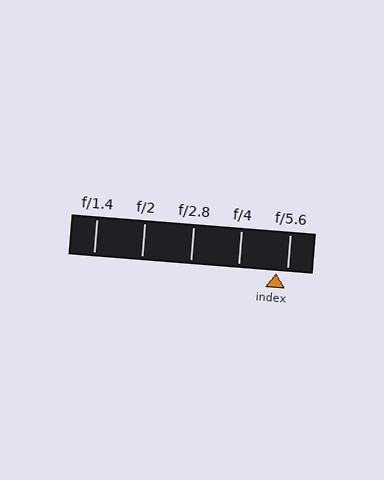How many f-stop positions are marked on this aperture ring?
There are 5 f-stop positions marked.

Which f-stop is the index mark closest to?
The index mark is closest to f/5.6.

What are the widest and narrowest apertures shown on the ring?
The widest aperture shown is f/1.4 and the narrowest is f/5.6.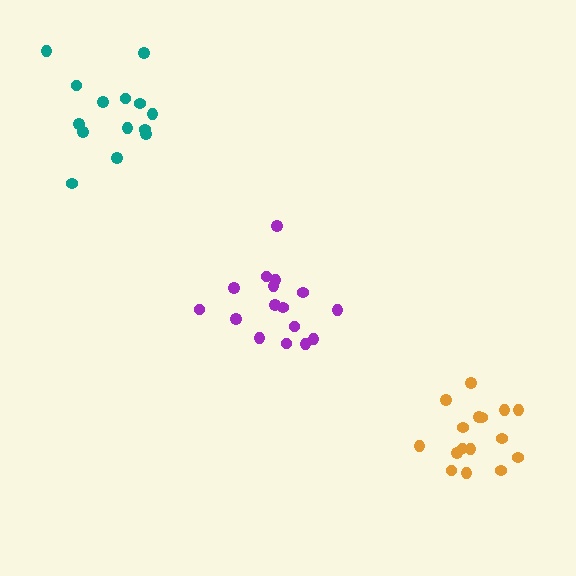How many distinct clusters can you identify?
There are 3 distinct clusters.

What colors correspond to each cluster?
The clusters are colored: purple, teal, orange.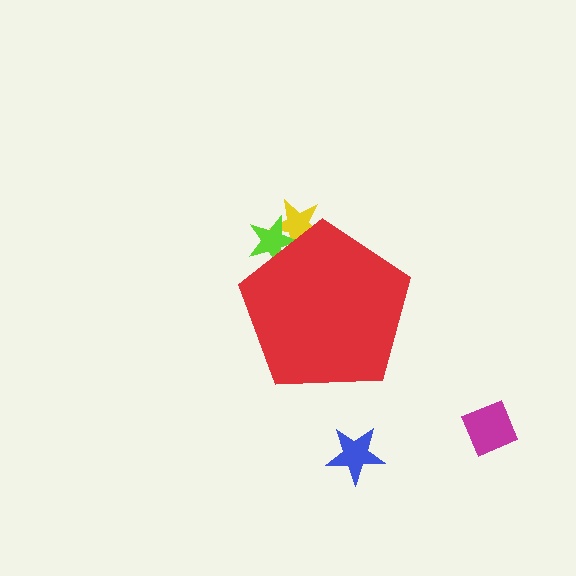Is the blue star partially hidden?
No, the blue star is fully visible.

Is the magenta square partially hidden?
No, the magenta square is fully visible.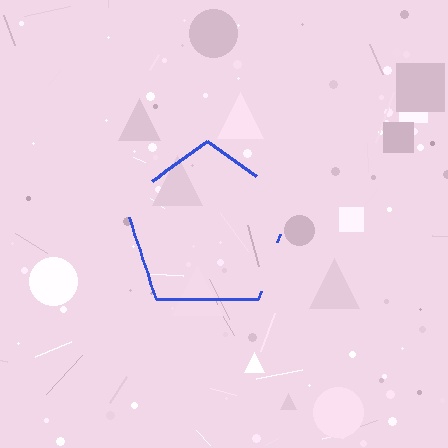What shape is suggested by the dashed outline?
The dashed outline suggests a pentagon.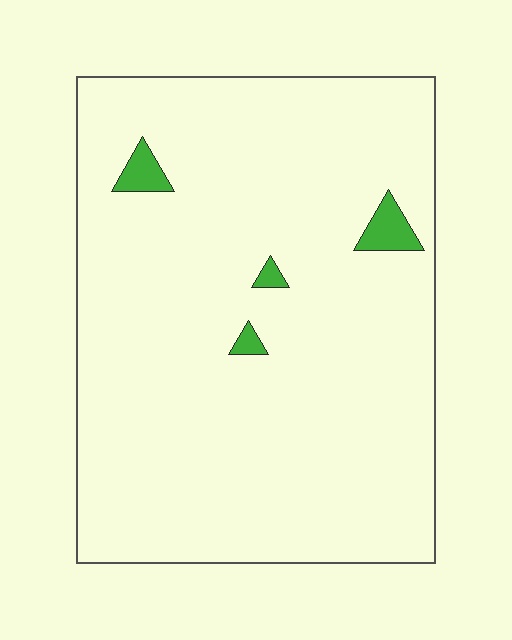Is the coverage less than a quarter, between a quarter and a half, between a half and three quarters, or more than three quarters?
Less than a quarter.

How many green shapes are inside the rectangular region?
4.